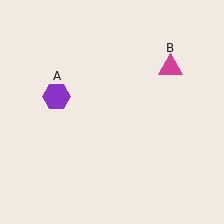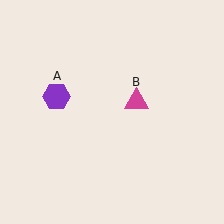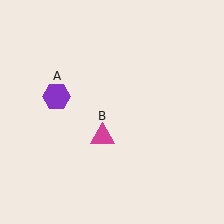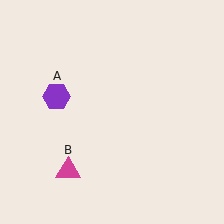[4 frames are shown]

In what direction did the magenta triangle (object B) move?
The magenta triangle (object B) moved down and to the left.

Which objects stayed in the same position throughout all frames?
Purple hexagon (object A) remained stationary.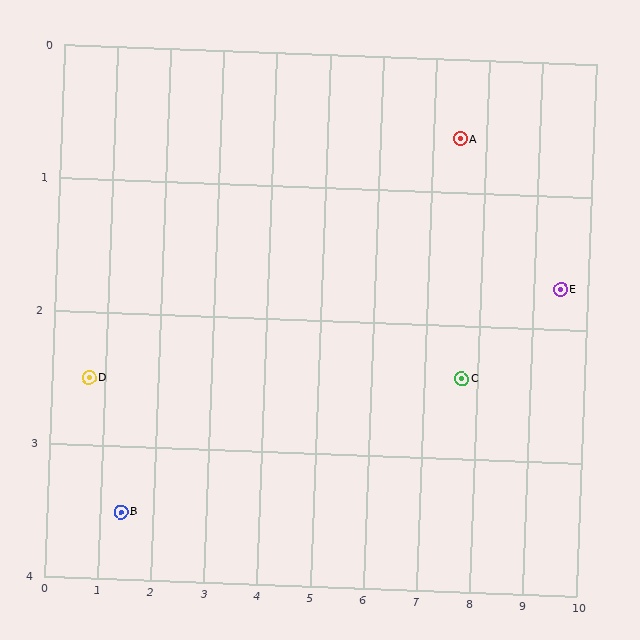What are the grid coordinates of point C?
Point C is at approximately (7.7, 2.4).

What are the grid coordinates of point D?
Point D is at approximately (0.7, 2.5).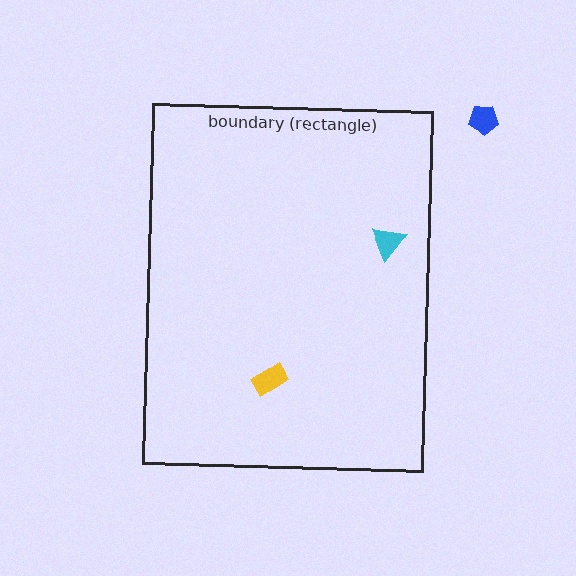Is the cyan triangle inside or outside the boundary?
Inside.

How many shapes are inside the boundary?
2 inside, 1 outside.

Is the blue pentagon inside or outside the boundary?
Outside.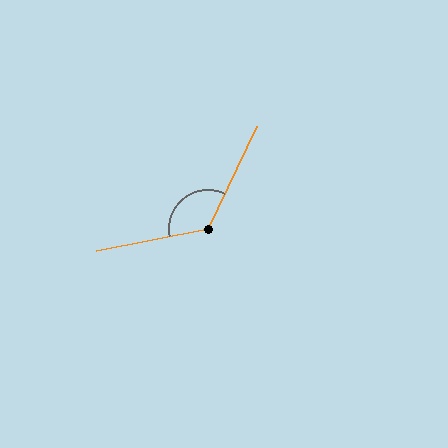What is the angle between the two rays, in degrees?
Approximately 127 degrees.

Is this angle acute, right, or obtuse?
It is obtuse.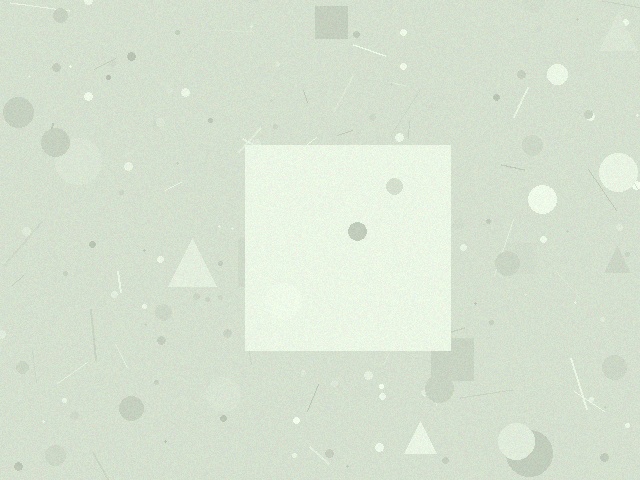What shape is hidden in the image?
A square is hidden in the image.